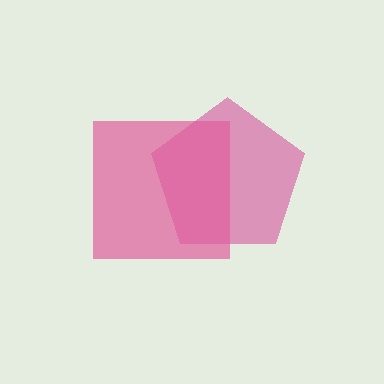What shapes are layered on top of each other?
The layered shapes are: a magenta pentagon, a pink square.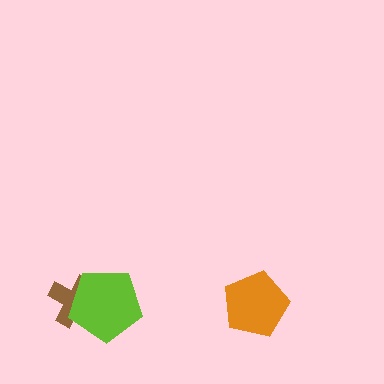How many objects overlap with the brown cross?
1 object overlaps with the brown cross.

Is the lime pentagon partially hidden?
No, no other shape covers it.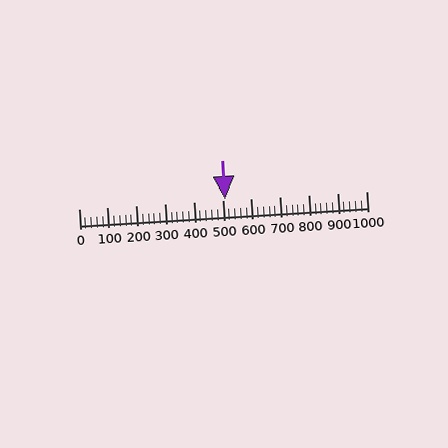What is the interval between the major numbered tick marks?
The major tick marks are spaced 100 units apart.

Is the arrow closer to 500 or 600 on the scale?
The arrow is closer to 500.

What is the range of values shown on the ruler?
The ruler shows values from 0 to 1000.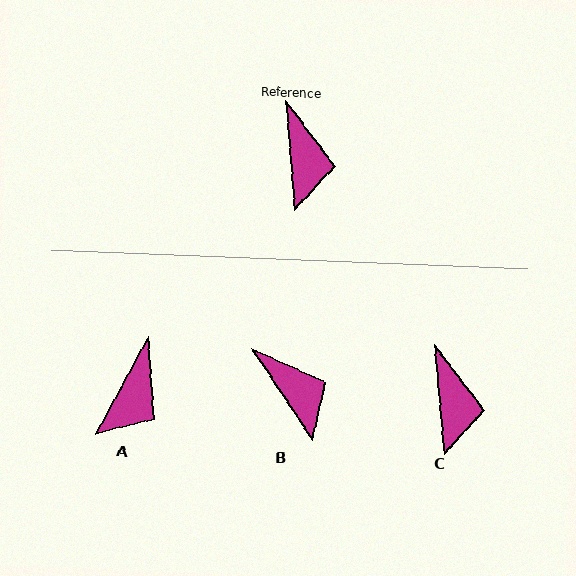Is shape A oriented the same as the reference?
No, it is off by about 33 degrees.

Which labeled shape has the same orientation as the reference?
C.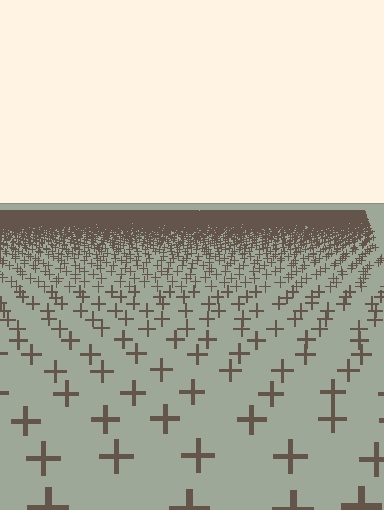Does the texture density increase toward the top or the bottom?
Density increases toward the top.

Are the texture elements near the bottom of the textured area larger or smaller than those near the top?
Larger. Near the bottom, elements are closer to the viewer and appear at a bigger on-screen size.